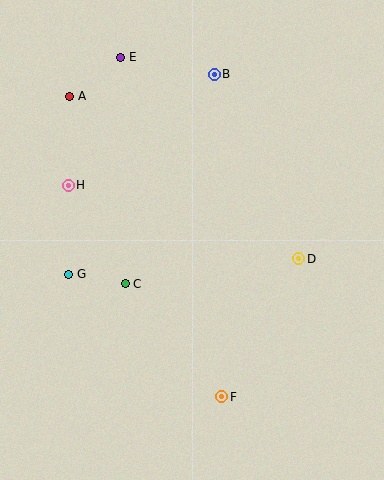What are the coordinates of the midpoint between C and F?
The midpoint between C and F is at (174, 340).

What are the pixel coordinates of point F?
Point F is at (222, 397).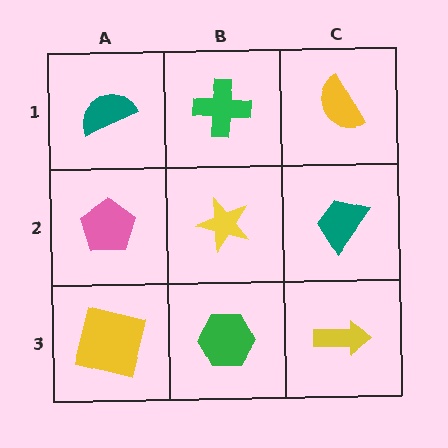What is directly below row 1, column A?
A pink pentagon.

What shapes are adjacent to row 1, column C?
A teal trapezoid (row 2, column C), a green cross (row 1, column B).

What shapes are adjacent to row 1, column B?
A yellow star (row 2, column B), a teal semicircle (row 1, column A), a yellow semicircle (row 1, column C).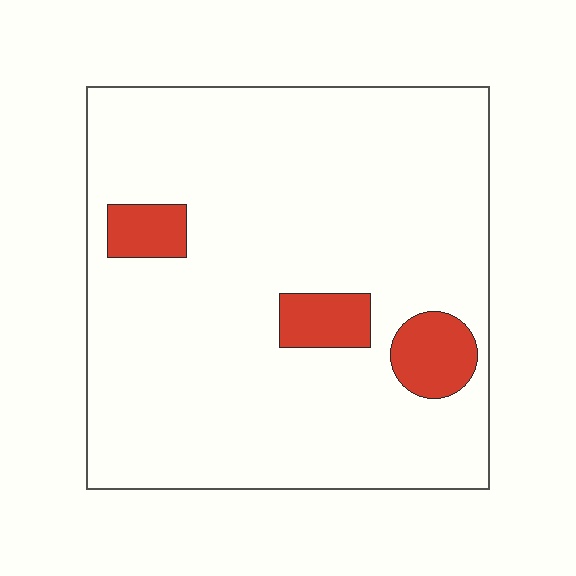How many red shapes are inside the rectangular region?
3.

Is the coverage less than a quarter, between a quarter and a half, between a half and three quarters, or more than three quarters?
Less than a quarter.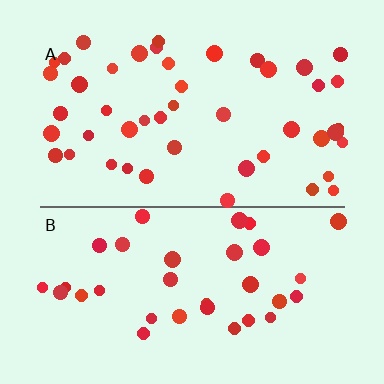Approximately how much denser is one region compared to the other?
Approximately 1.3× — region A over region B.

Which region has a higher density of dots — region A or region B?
A (the top).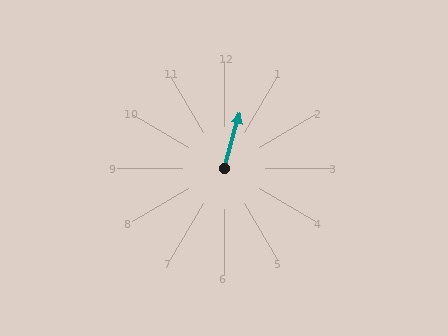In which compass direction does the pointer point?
North.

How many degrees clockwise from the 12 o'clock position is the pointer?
Approximately 16 degrees.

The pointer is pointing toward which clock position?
Roughly 1 o'clock.